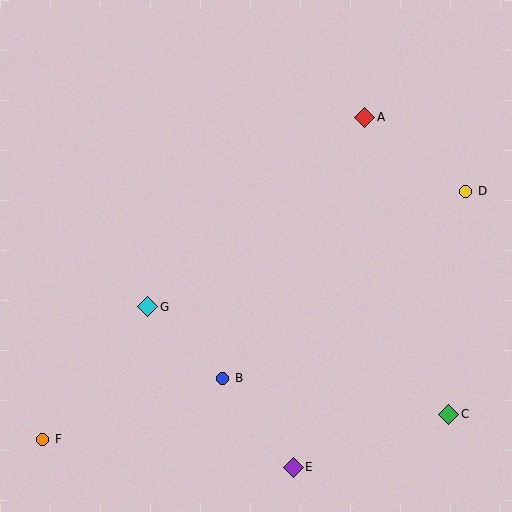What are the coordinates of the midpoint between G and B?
The midpoint between G and B is at (185, 343).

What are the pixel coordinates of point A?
Point A is at (365, 117).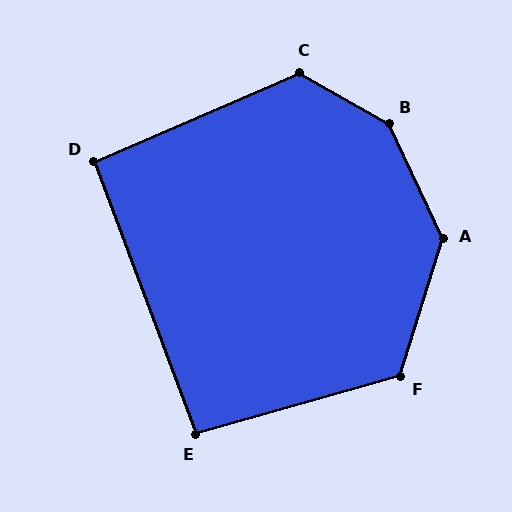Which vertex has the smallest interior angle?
D, at approximately 93 degrees.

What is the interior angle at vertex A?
Approximately 138 degrees (obtuse).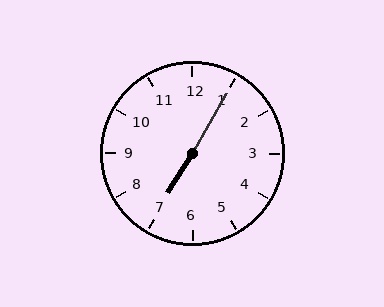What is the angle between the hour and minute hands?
Approximately 178 degrees.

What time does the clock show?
7:05.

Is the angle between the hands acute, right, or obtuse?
It is obtuse.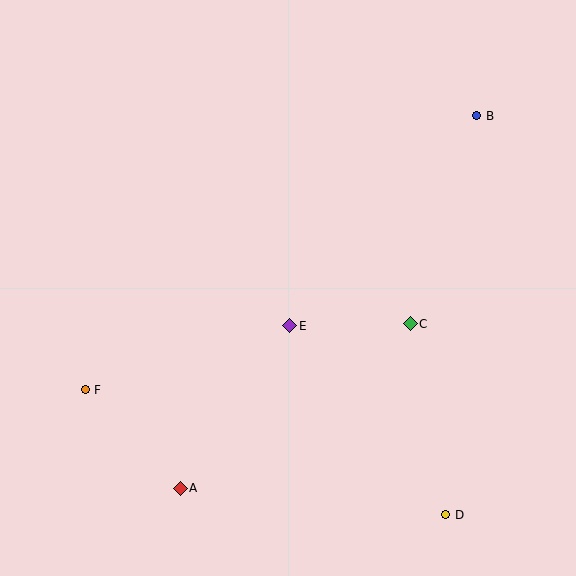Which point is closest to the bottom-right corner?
Point D is closest to the bottom-right corner.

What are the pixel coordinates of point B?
Point B is at (477, 116).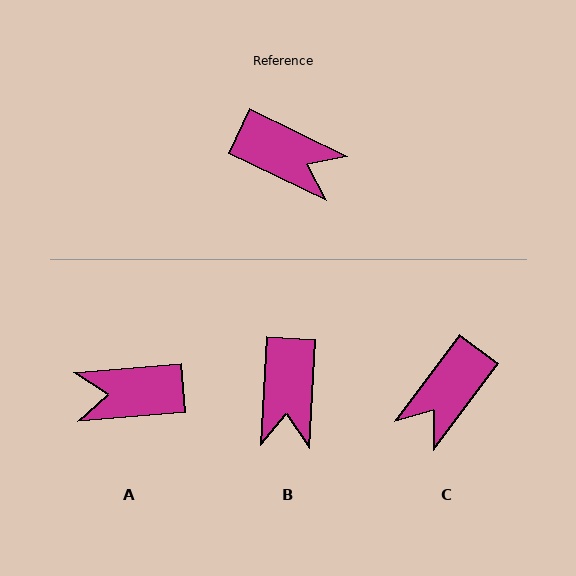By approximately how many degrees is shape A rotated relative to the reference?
Approximately 149 degrees clockwise.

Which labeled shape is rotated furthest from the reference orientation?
A, about 149 degrees away.